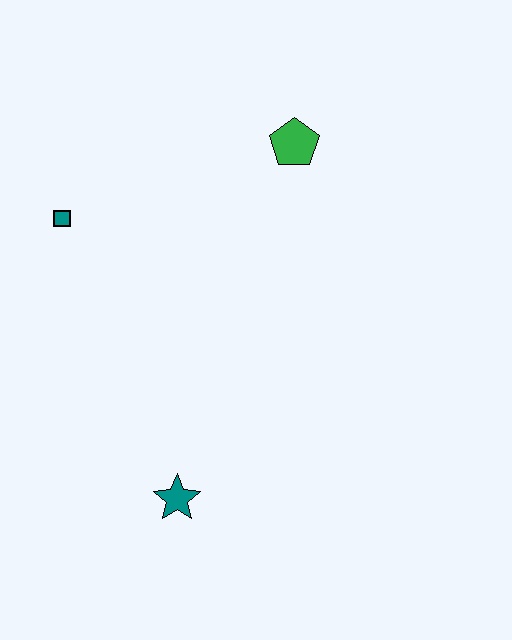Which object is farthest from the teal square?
The teal star is farthest from the teal square.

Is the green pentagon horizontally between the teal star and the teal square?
No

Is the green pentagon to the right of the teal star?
Yes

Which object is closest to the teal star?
The teal square is closest to the teal star.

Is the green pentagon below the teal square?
No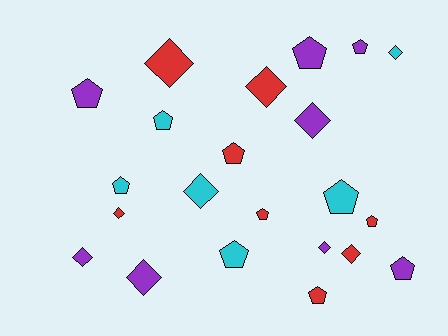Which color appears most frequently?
Purple, with 8 objects.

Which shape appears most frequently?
Pentagon, with 12 objects.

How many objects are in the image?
There are 22 objects.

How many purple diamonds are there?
There are 4 purple diamonds.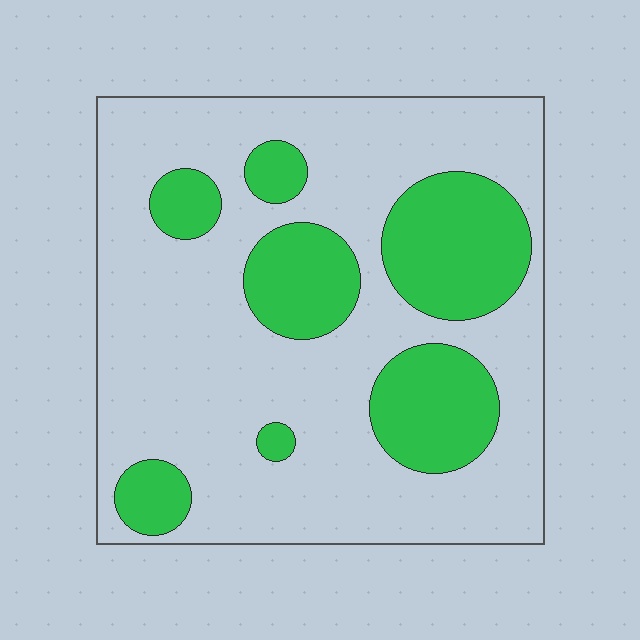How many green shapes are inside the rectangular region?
7.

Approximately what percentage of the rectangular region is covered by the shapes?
Approximately 30%.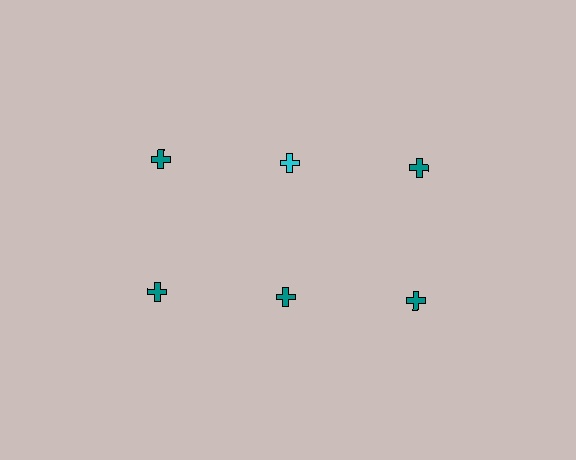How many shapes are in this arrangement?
There are 6 shapes arranged in a grid pattern.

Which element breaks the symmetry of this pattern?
The cyan cross in the top row, second from left column breaks the symmetry. All other shapes are teal crosses.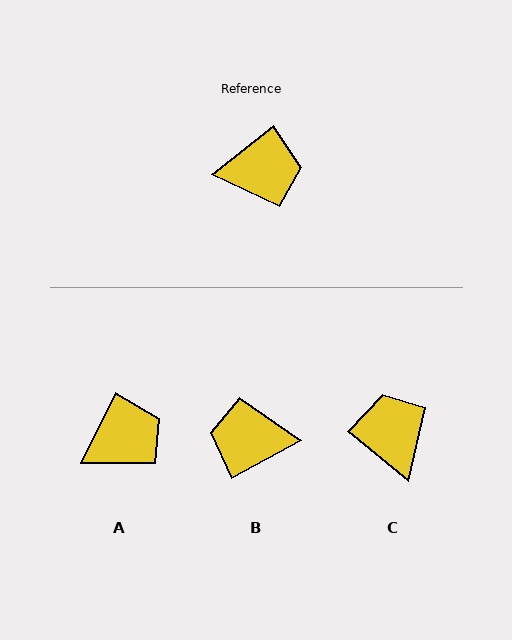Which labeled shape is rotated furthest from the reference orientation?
B, about 170 degrees away.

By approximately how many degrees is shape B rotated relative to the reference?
Approximately 170 degrees counter-clockwise.